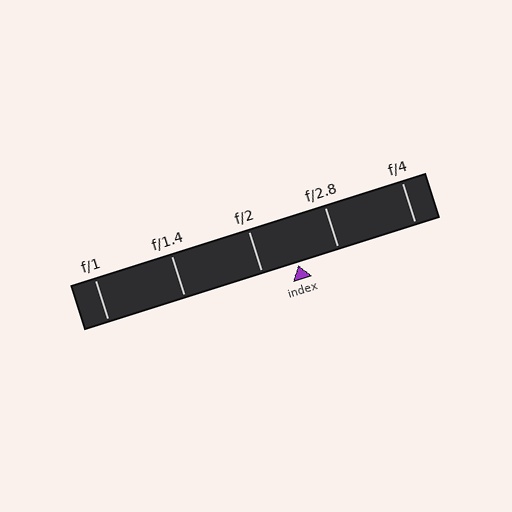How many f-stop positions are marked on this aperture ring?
There are 5 f-stop positions marked.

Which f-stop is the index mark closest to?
The index mark is closest to f/2.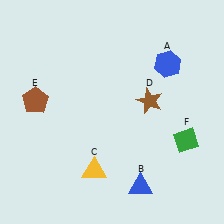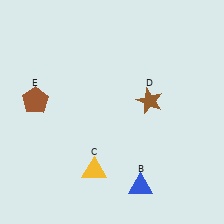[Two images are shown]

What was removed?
The green diamond (F), the blue hexagon (A) were removed in Image 2.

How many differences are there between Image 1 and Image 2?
There are 2 differences between the two images.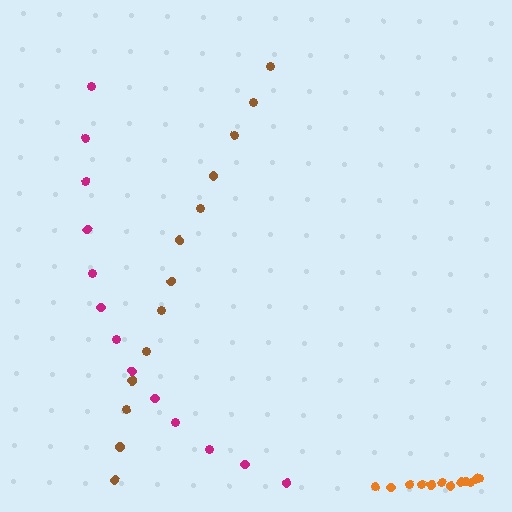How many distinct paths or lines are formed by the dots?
There are 3 distinct paths.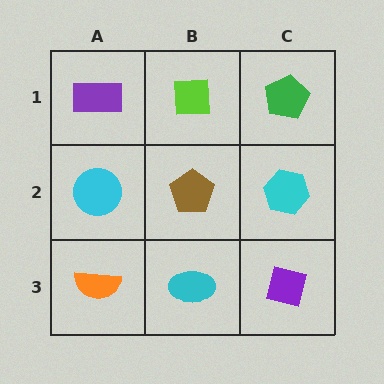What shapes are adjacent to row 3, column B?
A brown pentagon (row 2, column B), an orange semicircle (row 3, column A), a purple square (row 3, column C).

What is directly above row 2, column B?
A lime square.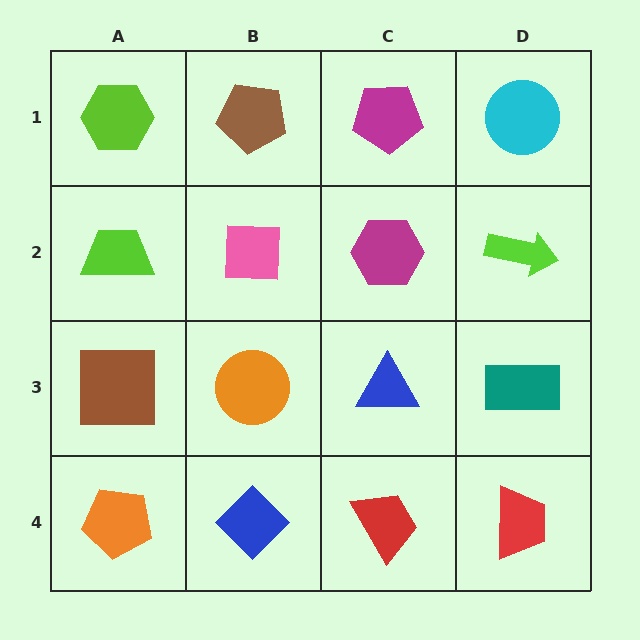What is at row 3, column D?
A teal rectangle.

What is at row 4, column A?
An orange pentagon.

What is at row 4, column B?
A blue diamond.